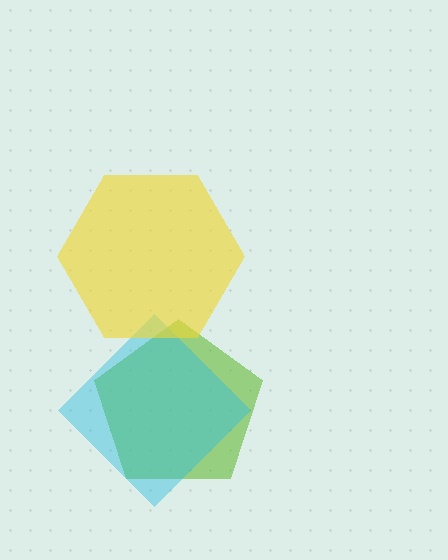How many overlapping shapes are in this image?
There are 3 overlapping shapes in the image.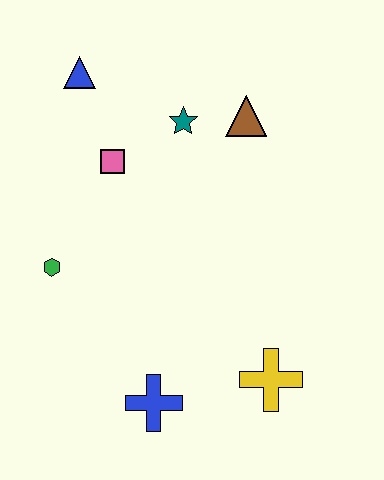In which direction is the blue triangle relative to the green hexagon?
The blue triangle is above the green hexagon.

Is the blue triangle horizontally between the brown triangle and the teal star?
No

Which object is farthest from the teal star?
The blue cross is farthest from the teal star.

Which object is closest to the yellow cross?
The blue cross is closest to the yellow cross.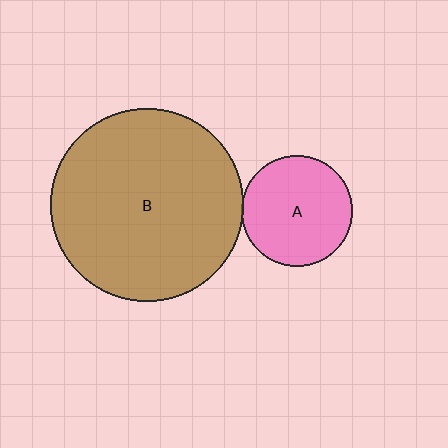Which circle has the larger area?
Circle B (brown).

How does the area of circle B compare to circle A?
Approximately 3.0 times.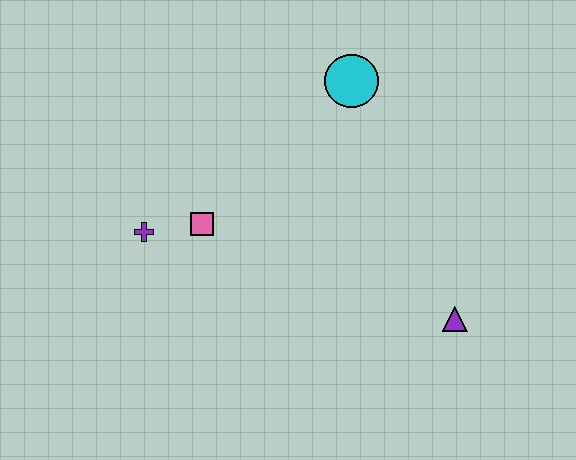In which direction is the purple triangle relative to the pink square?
The purple triangle is to the right of the pink square.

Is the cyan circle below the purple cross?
No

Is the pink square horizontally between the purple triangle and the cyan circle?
No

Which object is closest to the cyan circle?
The pink square is closest to the cyan circle.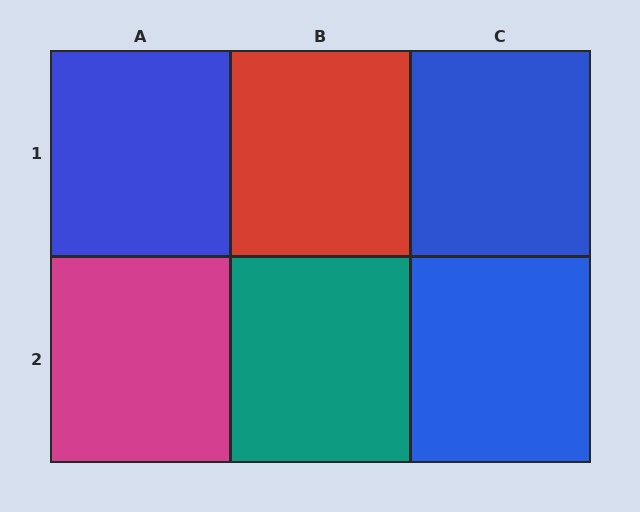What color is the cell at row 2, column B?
Teal.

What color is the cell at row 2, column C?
Blue.